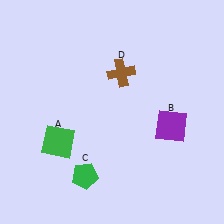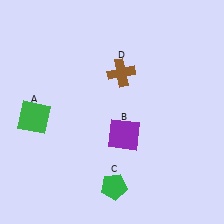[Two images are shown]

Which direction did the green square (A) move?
The green square (A) moved up.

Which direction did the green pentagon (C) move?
The green pentagon (C) moved right.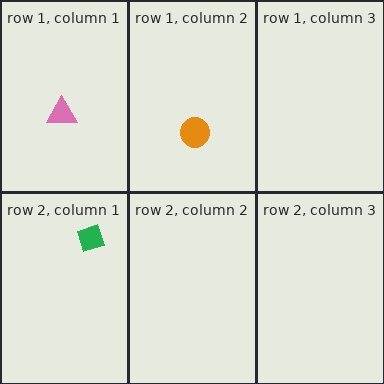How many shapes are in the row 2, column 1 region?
1.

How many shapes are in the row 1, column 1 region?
1.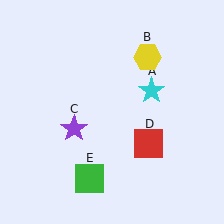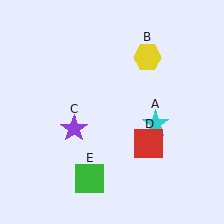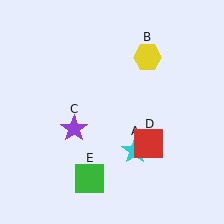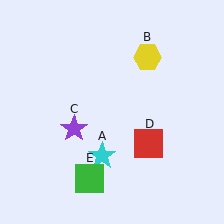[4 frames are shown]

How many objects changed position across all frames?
1 object changed position: cyan star (object A).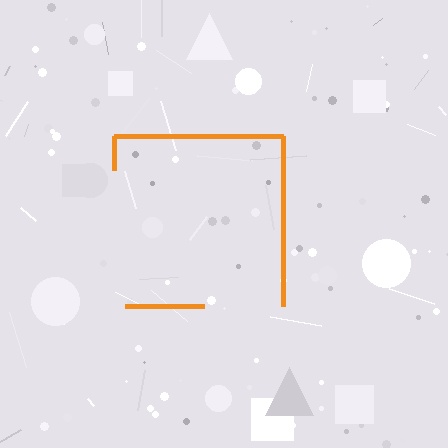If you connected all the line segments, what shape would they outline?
They would outline a square.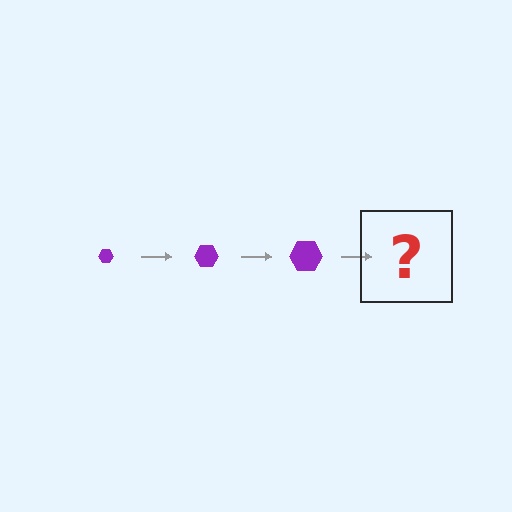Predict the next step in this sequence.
The next step is a purple hexagon, larger than the previous one.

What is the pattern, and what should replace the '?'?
The pattern is that the hexagon gets progressively larger each step. The '?' should be a purple hexagon, larger than the previous one.